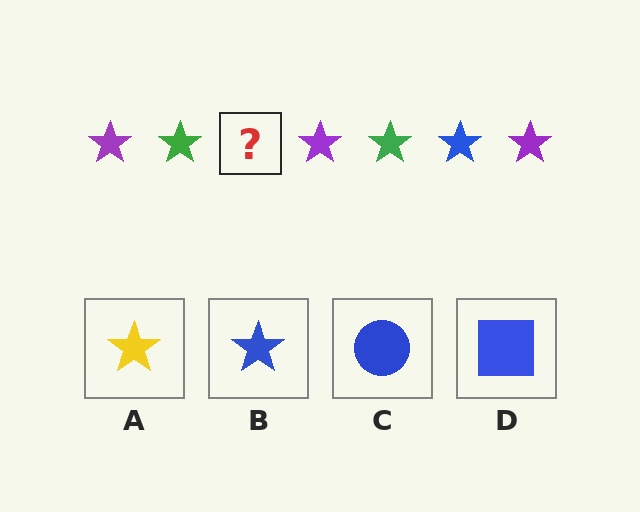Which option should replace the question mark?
Option B.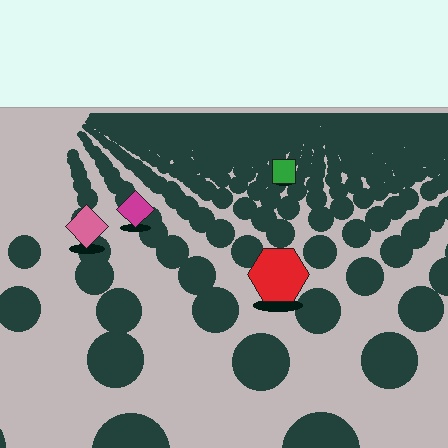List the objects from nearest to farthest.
From nearest to farthest: the red hexagon, the pink diamond, the magenta diamond, the green square.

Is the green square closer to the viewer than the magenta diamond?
No. The magenta diamond is closer — you can tell from the texture gradient: the ground texture is coarser near it.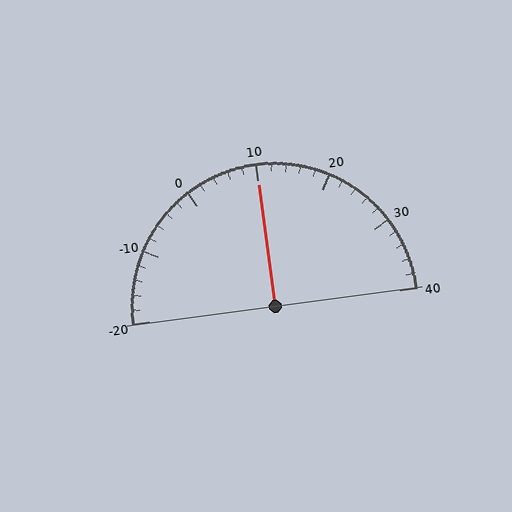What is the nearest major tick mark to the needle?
The nearest major tick mark is 10.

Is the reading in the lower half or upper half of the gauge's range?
The reading is in the upper half of the range (-20 to 40).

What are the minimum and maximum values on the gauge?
The gauge ranges from -20 to 40.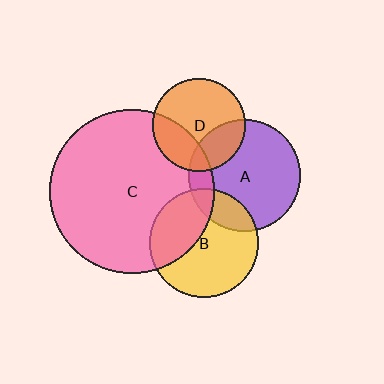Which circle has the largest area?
Circle C (pink).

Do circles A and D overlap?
Yes.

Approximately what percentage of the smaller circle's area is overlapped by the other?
Approximately 25%.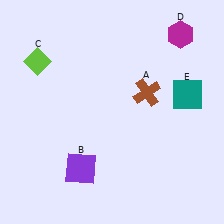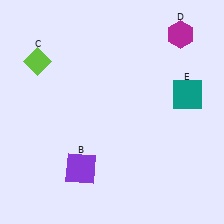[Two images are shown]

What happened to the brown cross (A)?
The brown cross (A) was removed in Image 2. It was in the top-right area of Image 1.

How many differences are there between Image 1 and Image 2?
There is 1 difference between the two images.